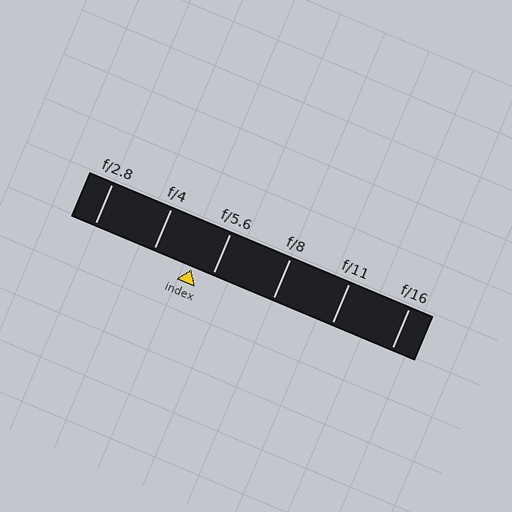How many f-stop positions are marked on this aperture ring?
There are 6 f-stop positions marked.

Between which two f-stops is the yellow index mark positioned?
The index mark is between f/4 and f/5.6.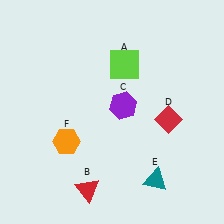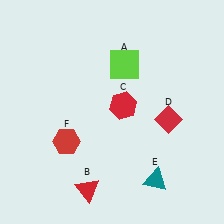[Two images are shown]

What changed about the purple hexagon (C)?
In Image 1, C is purple. In Image 2, it changed to red.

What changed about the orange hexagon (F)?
In Image 1, F is orange. In Image 2, it changed to red.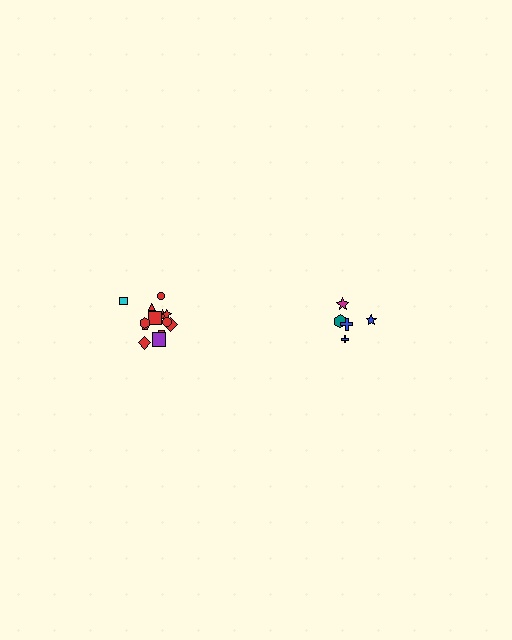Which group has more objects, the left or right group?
The left group.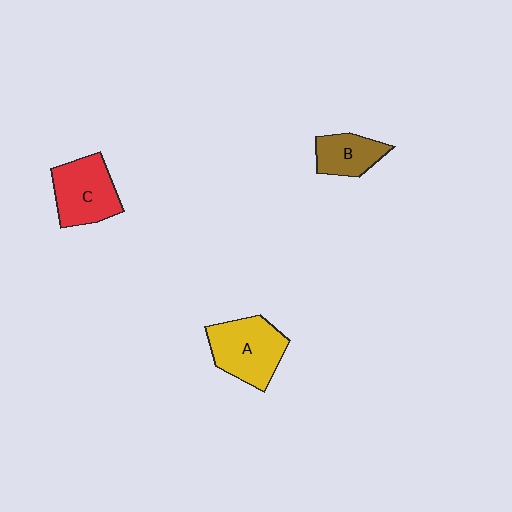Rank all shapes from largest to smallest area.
From largest to smallest: A (yellow), C (red), B (brown).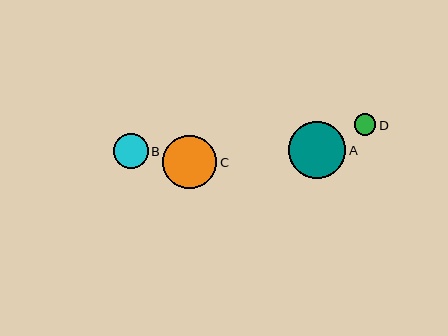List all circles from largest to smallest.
From largest to smallest: A, C, B, D.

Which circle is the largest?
Circle A is the largest with a size of approximately 57 pixels.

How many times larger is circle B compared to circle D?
Circle B is approximately 1.6 times the size of circle D.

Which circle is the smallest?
Circle D is the smallest with a size of approximately 21 pixels.